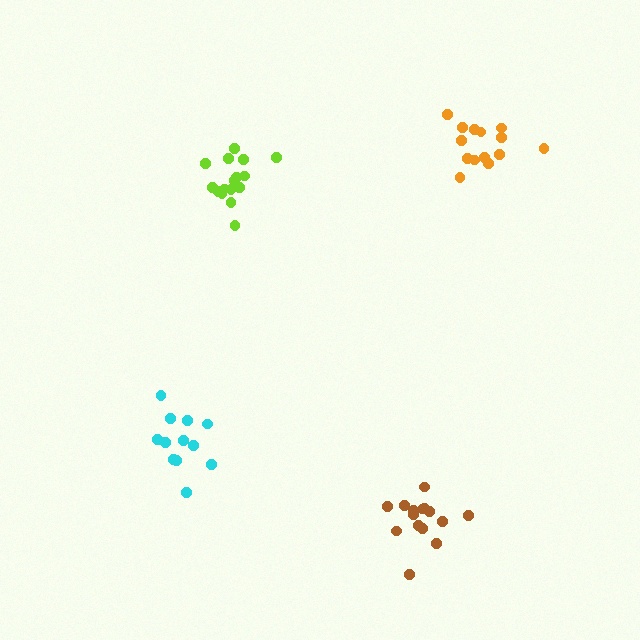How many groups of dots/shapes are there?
There are 4 groups.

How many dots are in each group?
Group 1: 15 dots, Group 2: 12 dots, Group 3: 16 dots, Group 4: 14 dots (57 total).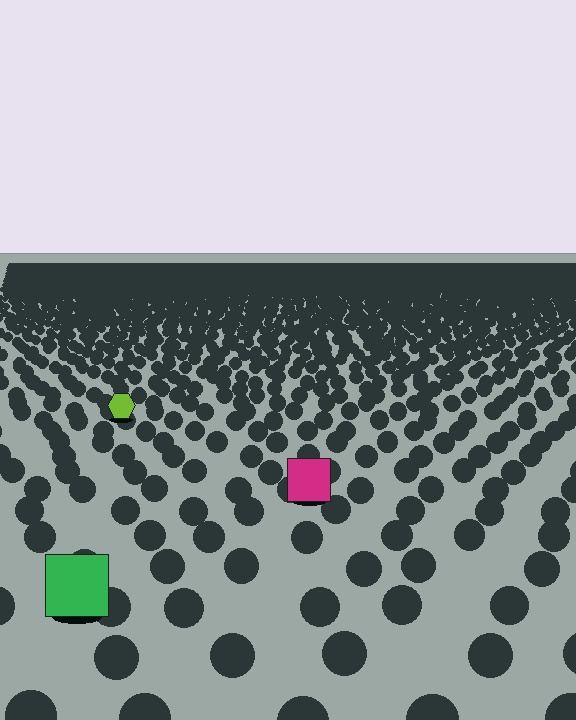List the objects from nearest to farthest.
From nearest to farthest: the green square, the magenta square, the lime hexagon.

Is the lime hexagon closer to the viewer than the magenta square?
No. The magenta square is closer — you can tell from the texture gradient: the ground texture is coarser near it.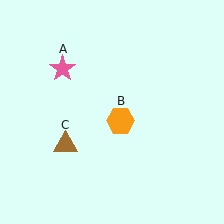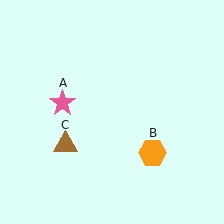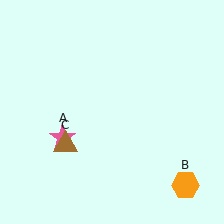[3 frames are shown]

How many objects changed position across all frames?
2 objects changed position: pink star (object A), orange hexagon (object B).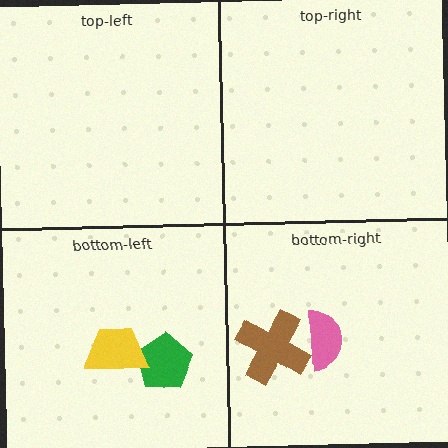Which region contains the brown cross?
The bottom-right region.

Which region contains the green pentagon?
The bottom-left region.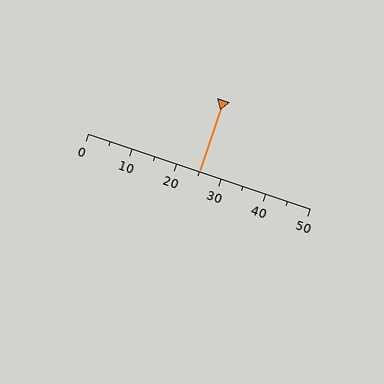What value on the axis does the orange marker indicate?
The marker indicates approximately 25.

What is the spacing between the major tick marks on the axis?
The major ticks are spaced 10 apart.